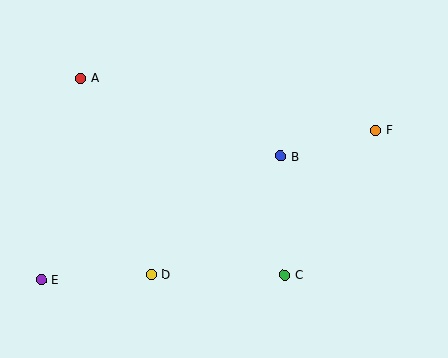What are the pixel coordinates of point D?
Point D is at (151, 274).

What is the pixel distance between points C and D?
The distance between C and D is 134 pixels.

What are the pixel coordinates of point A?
Point A is at (80, 78).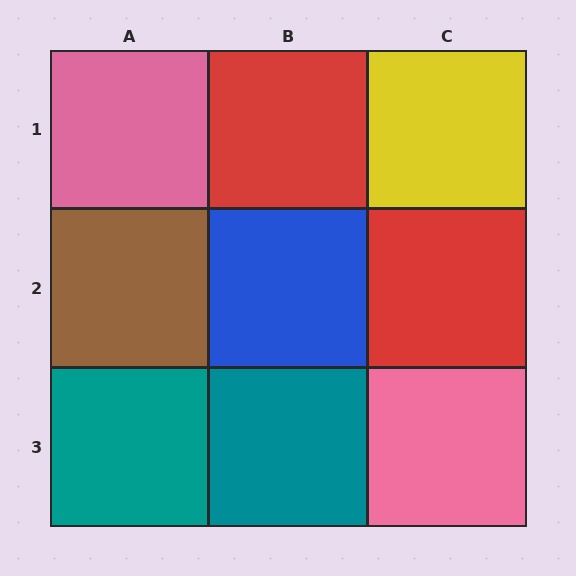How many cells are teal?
2 cells are teal.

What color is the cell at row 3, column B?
Teal.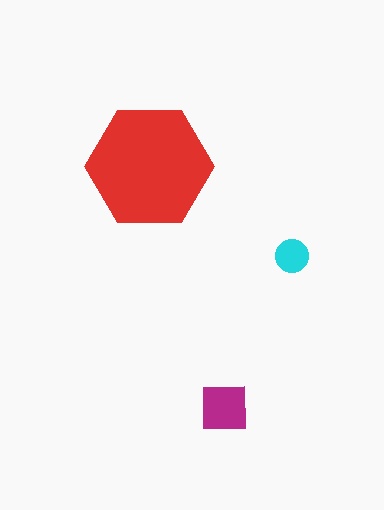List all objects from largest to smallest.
The red hexagon, the magenta square, the cyan circle.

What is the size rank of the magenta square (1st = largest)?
2nd.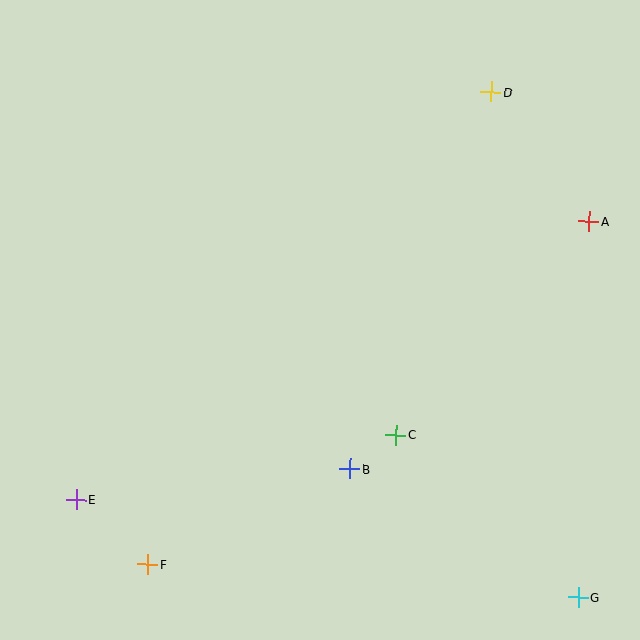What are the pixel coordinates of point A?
Point A is at (589, 221).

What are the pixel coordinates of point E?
Point E is at (76, 500).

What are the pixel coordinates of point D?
Point D is at (491, 92).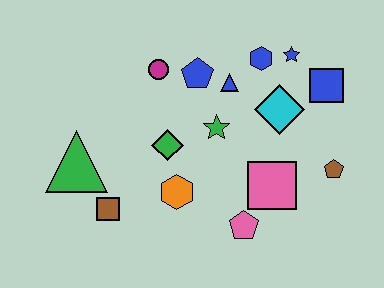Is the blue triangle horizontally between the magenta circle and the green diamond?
No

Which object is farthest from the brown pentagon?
The green triangle is farthest from the brown pentagon.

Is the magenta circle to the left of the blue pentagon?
Yes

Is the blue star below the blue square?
No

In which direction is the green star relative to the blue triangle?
The green star is below the blue triangle.